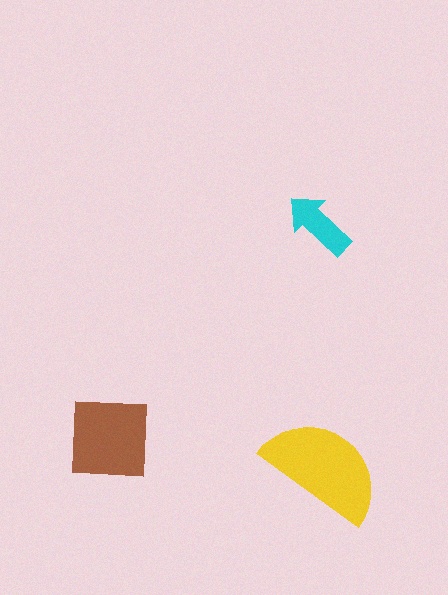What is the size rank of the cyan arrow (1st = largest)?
3rd.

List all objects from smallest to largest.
The cyan arrow, the brown square, the yellow semicircle.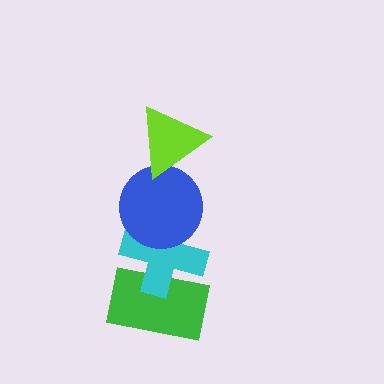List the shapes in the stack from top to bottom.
From top to bottom: the lime triangle, the blue circle, the cyan cross, the green rectangle.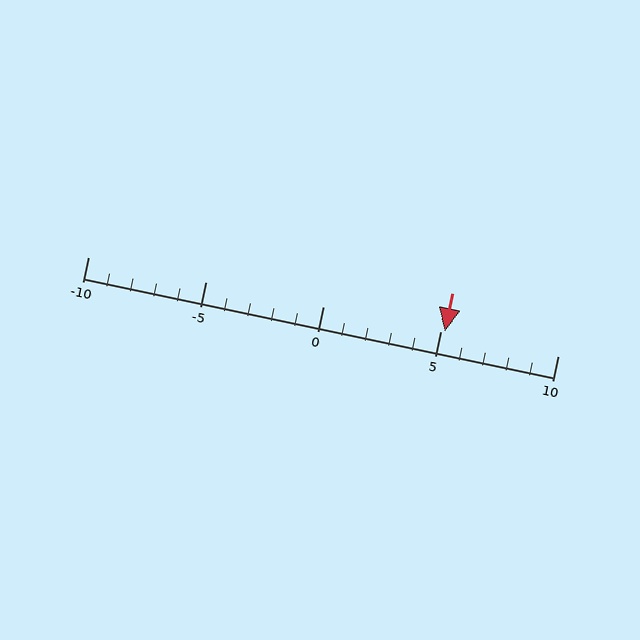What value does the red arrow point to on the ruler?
The red arrow points to approximately 5.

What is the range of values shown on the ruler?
The ruler shows values from -10 to 10.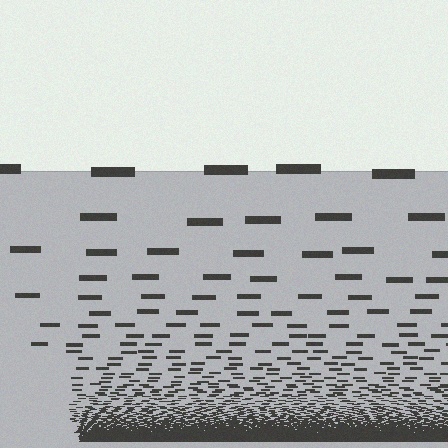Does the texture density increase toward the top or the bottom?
Density increases toward the bottom.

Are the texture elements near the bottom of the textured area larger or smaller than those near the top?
Smaller. The gradient is inverted — elements near the bottom are smaller and denser.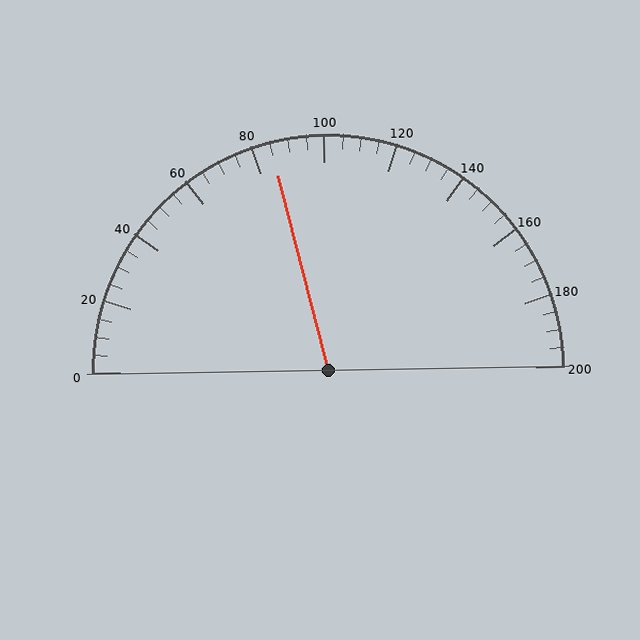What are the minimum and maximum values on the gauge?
The gauge ranges from 0 to 200.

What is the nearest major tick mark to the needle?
The nearest major tick mark is 80.